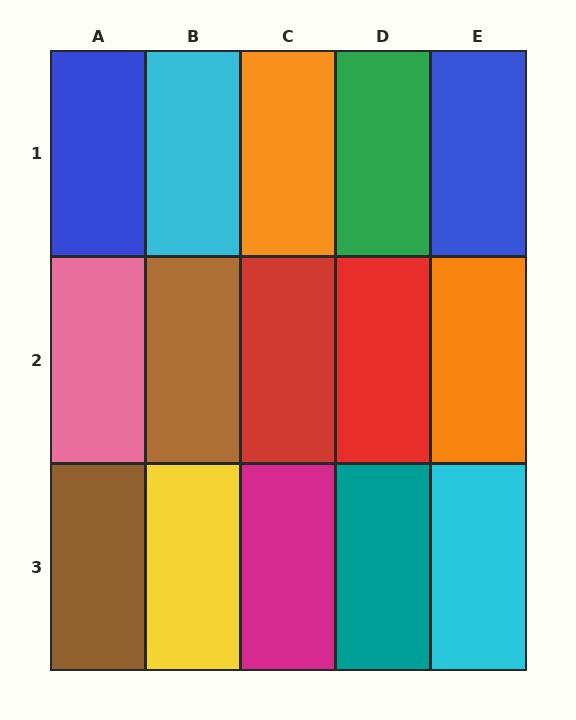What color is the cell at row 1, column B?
Cyan.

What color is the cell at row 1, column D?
Green.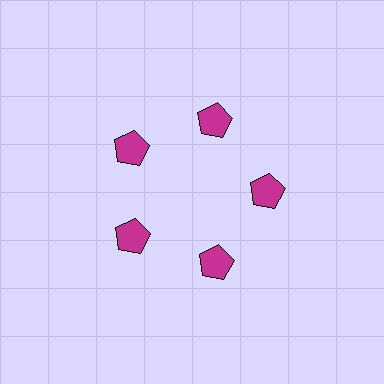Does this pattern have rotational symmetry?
Yes, this pattern has 5-fold rotational symmetry. It looks the same after rotating 72 degrees around the center.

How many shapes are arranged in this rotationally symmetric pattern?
There are 5 shapes, arranged in 5 groups of 1.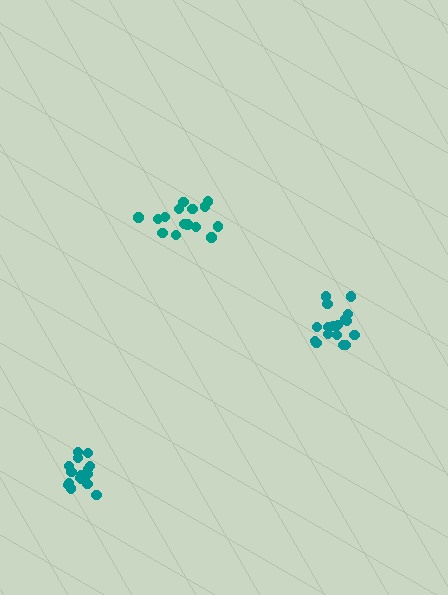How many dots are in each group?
Group 1: 17 dots, Group 2: 15 dots, Group 3: 16 dots (48 total).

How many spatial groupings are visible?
There are 3 spatial groupings.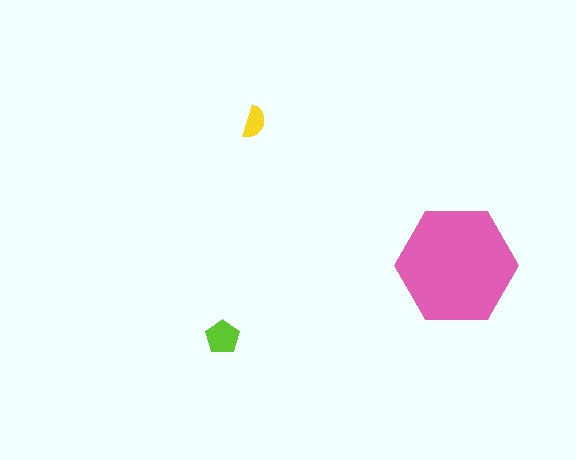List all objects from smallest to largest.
The yellow semicircle, the lime pentagon, the pink hexagon.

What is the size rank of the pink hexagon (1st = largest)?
1st.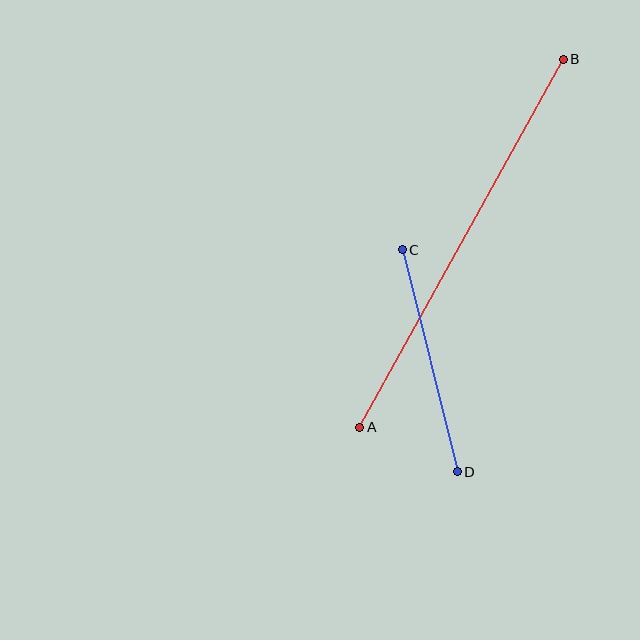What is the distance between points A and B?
The distance is approximately 420 pixels.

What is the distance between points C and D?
The distance is approximately 229 pixels.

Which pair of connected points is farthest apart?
Points A and B are farthest apart.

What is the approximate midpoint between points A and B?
The midpoint is at approximately (462, 243) pixels.